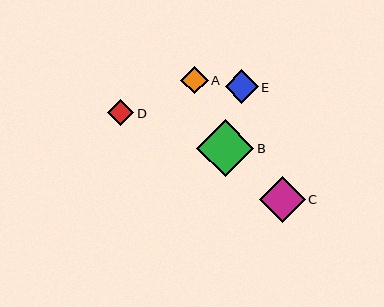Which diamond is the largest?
Diamond B is the largest with a size of approximately 57 pixels.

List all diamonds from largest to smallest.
From largest to smallest: B, C, E, A, D.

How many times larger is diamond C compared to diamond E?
Diamond C is approximately 1.4 times the size of diamond E.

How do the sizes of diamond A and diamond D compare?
Diamond A and diamond D are approximately the same size.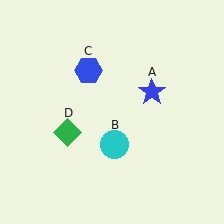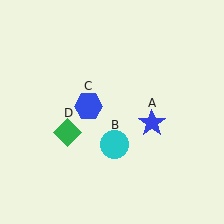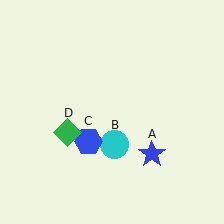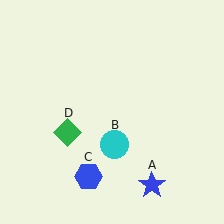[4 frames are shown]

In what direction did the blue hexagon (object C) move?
The blue hexagon (object C) moved down.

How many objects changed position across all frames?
2 objects changed position: blue star (object A), blue hexagon (object C).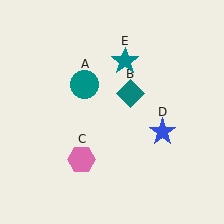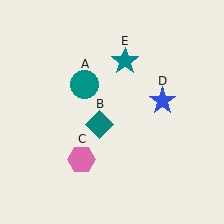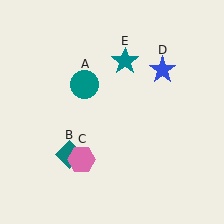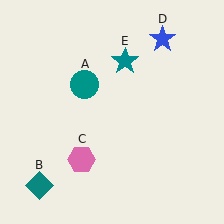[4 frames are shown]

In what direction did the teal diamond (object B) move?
The teal diamond (object B) moved down and to the left.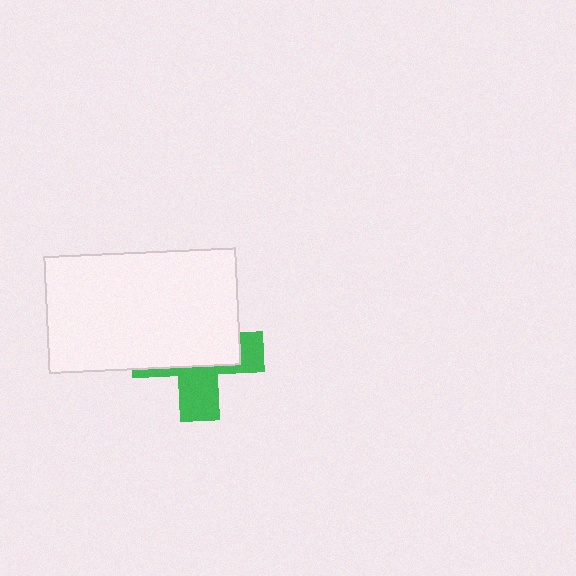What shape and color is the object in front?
The object in front is a white rectangle.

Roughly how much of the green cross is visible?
A small part of it is visible (roughly 40%).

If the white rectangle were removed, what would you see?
You would see the complete green cross.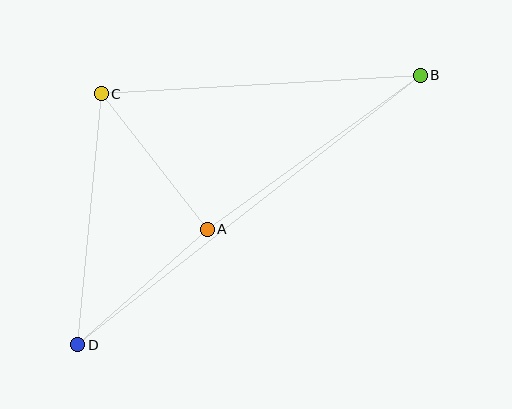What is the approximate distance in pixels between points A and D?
The distance between A and D is approximately 174 pixels.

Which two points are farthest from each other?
Points B and D are farthest from each other.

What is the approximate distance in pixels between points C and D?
The distance between C and D is approximately 252 pixels.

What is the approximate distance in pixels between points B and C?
The distance between B and C is approximately 320 pixels.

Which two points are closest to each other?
Points A and C are closest to each other.